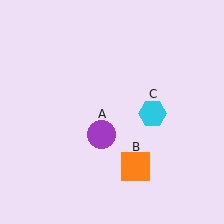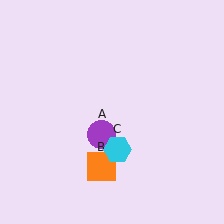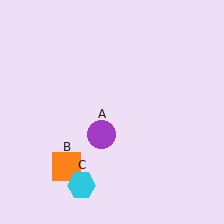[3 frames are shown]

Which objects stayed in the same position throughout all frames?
Purple circle (object A) remained stationary.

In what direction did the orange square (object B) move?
The orange square (object B) moved left.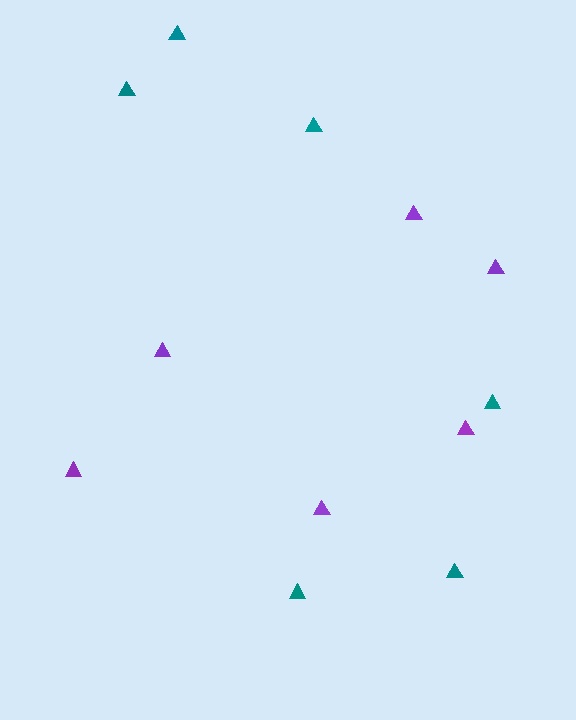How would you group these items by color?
There are 2 groups: one group of teal triangles (6) and one group of purple triangles (6).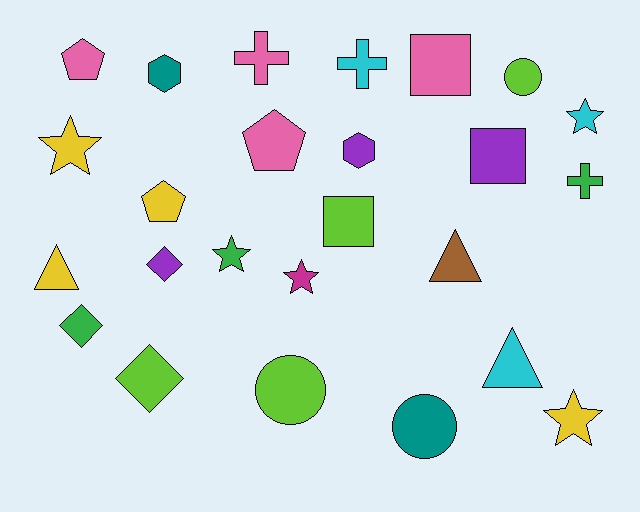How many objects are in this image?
There are 25 objects.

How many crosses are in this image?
There are 3 crosses.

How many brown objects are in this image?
There is 1 brown object.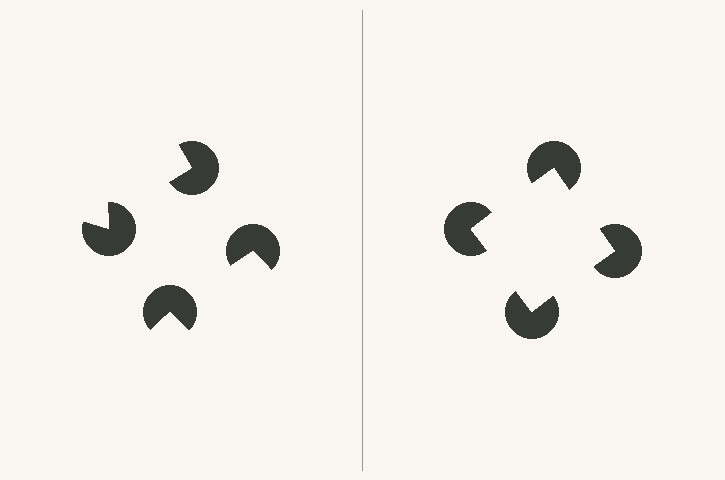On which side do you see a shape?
An illusory square appears on the right side. On the left side the wedge cuts are rotated, so no coherent shape forms.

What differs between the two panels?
The pac-man discs are positioned identically on both sides; only the wedge orientations differ. On the right they align to a square; on the left they are misaligned.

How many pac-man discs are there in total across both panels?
8 — 4 on each side.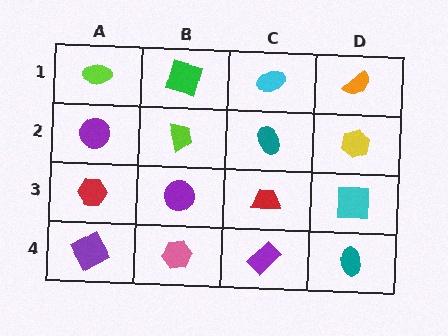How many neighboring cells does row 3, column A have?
3.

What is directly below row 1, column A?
A purple circle.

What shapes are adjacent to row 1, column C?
A teal ellipse (row 2, column C), a green square (row 1, column B), an orange semicircle (row 1, column D).